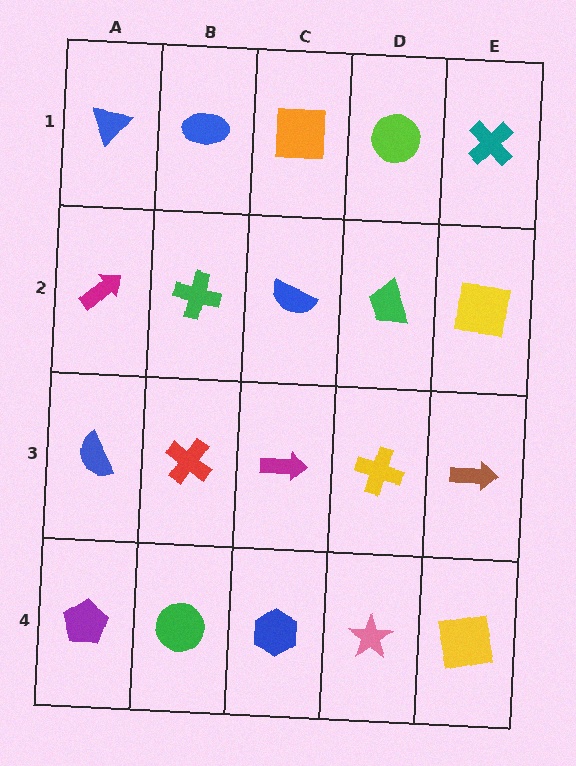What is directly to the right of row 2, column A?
A green cross.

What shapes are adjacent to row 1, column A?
A magenta arrow (row 2, column A), a blue ellipse (row 1, column B).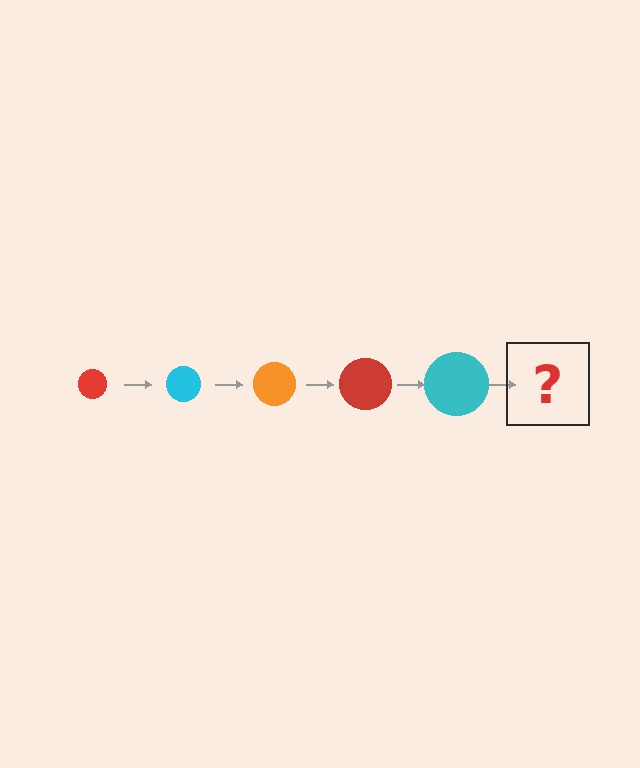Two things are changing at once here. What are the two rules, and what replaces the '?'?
The two rules are that the circle grows larger each step and the color cycles through red, cyan, and orange. The '?' should be an orange circle, larger than the previous one.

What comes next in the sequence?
The next element should be an orange circle, larger than the previous one.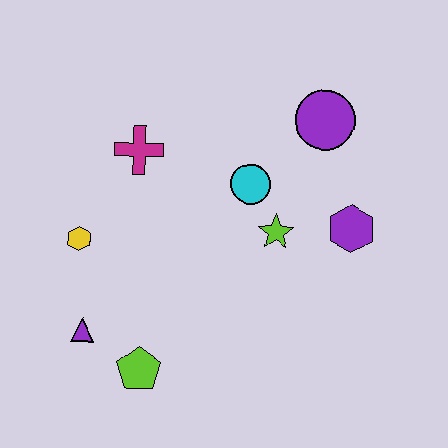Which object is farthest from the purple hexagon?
The purple triangle is farthest from the purple hexagon.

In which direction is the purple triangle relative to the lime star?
The purple triangle is to the left of the lime star.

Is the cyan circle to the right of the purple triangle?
Yes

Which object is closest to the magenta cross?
The yellow hexagon is closest to the magenta cross.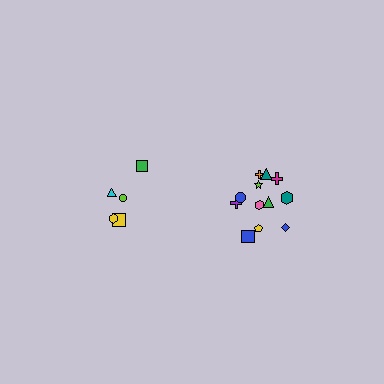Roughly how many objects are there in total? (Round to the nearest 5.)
Roughly 15 objects in total.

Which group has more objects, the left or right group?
The right group.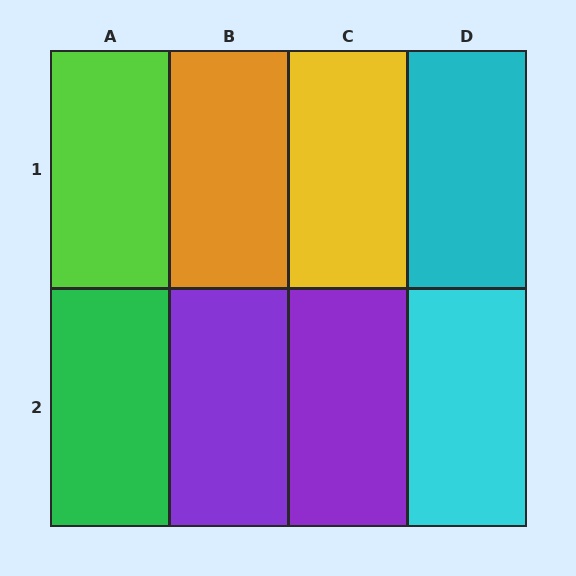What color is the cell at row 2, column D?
Cyan.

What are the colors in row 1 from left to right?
Lime, orange, yellow, cyan.